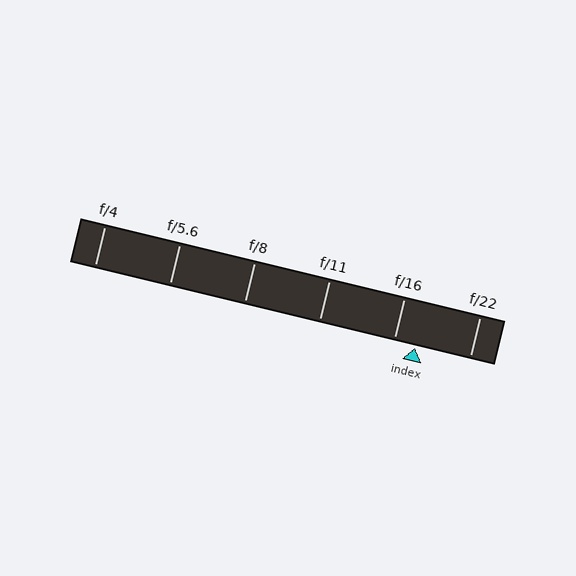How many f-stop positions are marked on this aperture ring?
There are 6 f-stop positions marked.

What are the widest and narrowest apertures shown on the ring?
The widest aperture shown is f/4 and the narrowest is f/22.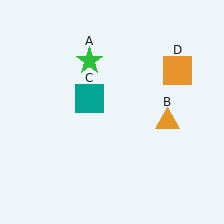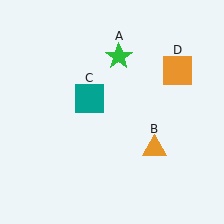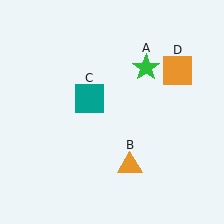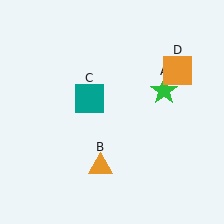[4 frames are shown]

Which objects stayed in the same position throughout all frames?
Teal square (object C) and orange square (object D) remained stationary.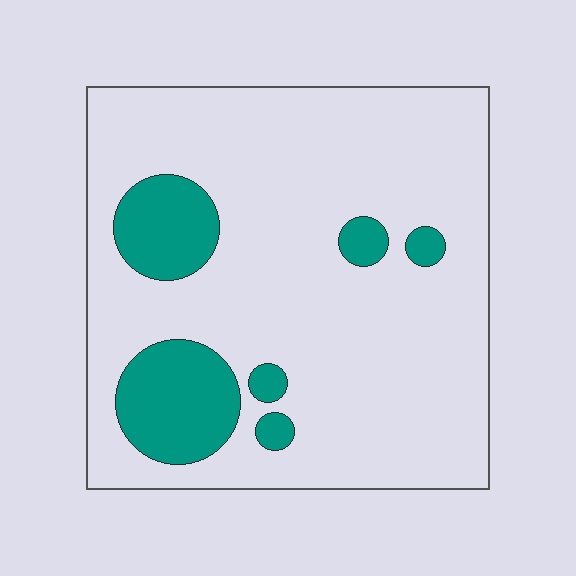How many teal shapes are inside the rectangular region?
6.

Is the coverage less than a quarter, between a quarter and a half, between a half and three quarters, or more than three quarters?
Less than a quarter.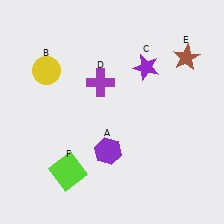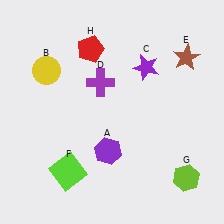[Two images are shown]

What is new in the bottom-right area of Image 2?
A lime hexagon (G) was added in the bottom-right area of Image 2.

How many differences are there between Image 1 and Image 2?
There are 2 differences between the two images.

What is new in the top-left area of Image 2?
A red pentagon (H) was added in the top-left area of Image 2.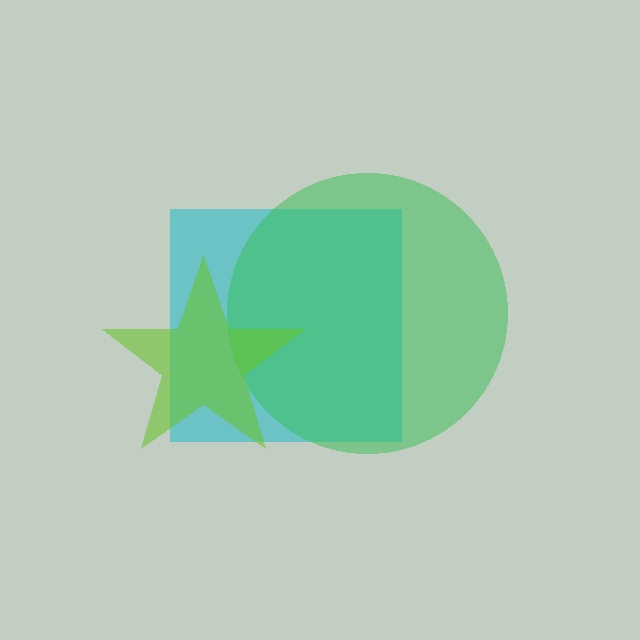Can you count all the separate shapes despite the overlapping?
Yes, there are 3 separate shapes.